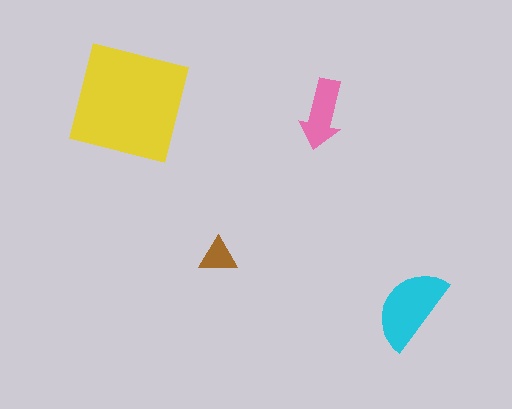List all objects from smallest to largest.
The brown triangle, the pink arrow, the cyan semicircle, the yellow square.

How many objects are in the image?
There are 4 objects in the image.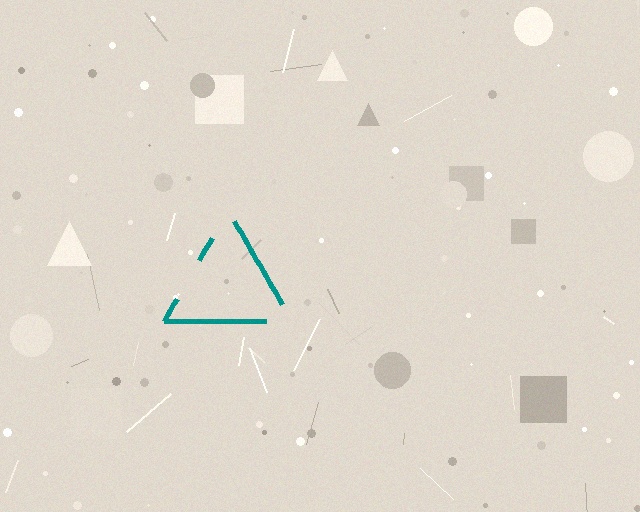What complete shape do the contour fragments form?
The contour fragments form a triangle.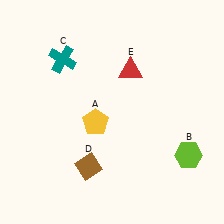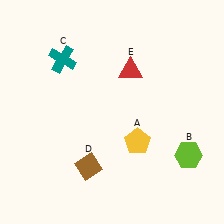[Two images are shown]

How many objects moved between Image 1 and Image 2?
1 object moved between the two images.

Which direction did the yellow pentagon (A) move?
The yellow pentagon (A) moved right.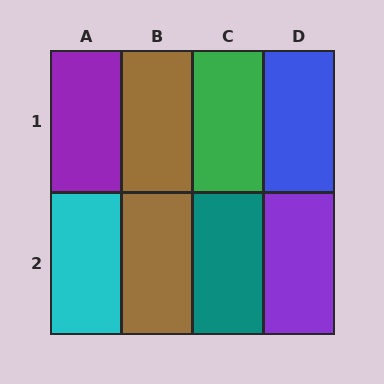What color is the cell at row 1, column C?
Green.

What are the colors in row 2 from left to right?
Cyan, brown, teal, purple.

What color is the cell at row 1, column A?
Purple.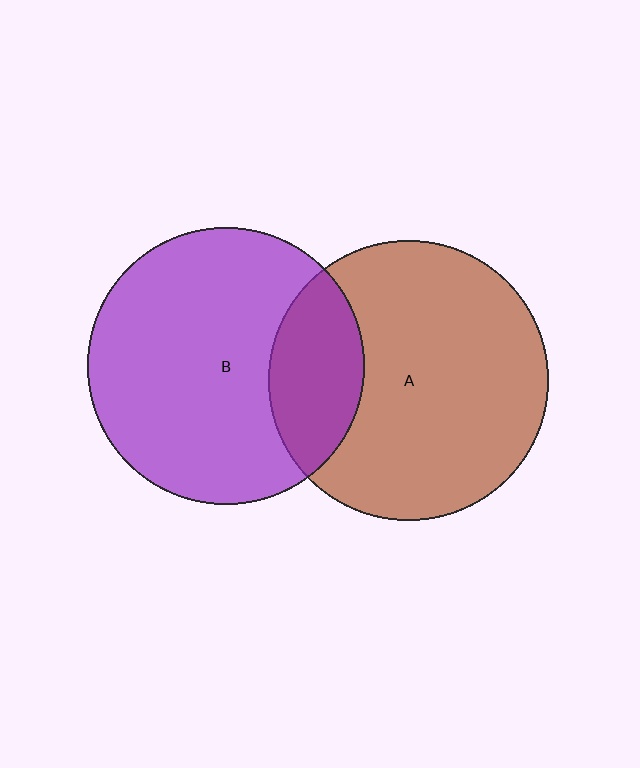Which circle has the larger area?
Circle A (brown).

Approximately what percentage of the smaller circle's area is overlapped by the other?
Approximately 25%.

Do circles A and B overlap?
Yes.